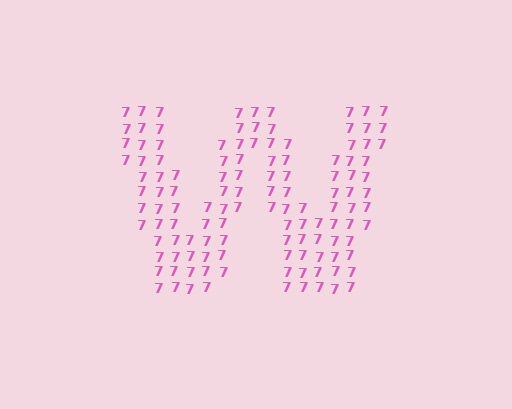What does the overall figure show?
The overall figure shows the letter W.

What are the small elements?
The small elements are digit 7's.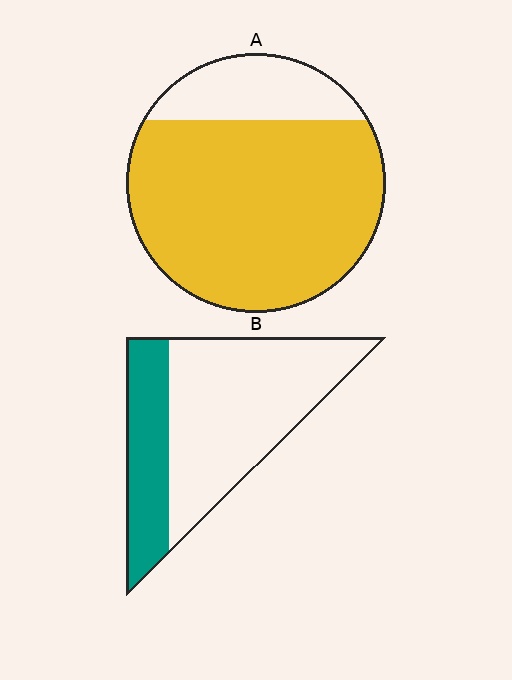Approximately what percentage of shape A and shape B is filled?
A is approximately 80% and B is approximately 30%.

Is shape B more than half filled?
No.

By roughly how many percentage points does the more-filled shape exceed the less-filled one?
By roughly 50 percentage points (A over B).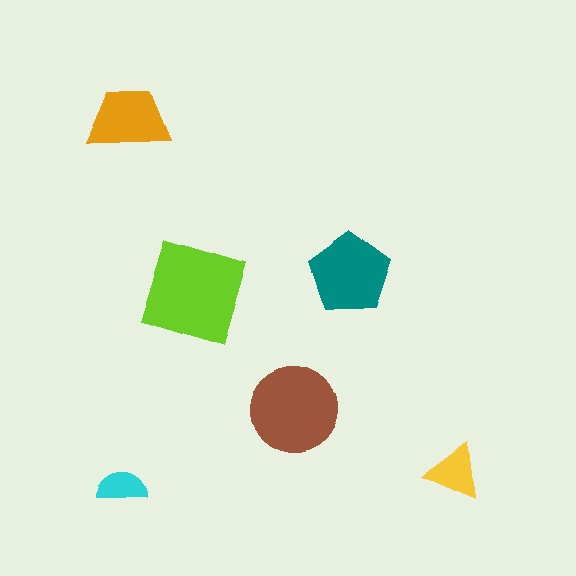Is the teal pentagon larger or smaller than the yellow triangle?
Larger.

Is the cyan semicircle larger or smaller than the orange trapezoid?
Smaller.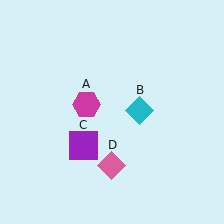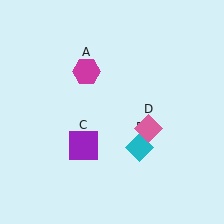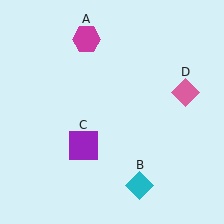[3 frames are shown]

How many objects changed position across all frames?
3 objects changed position: magenta hexagon (object A), cyan diamond (object B), pink diamond (object D).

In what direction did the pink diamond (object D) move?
The pink diamond (object D) moved up and to the right.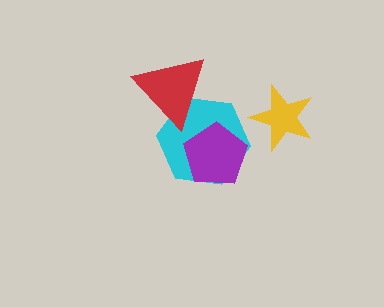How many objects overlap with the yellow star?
0 objects overlap with the yellow star.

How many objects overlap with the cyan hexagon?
2 objects overlap with the cyan hexagon.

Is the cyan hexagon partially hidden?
Yes, it is partially covered by another shape.